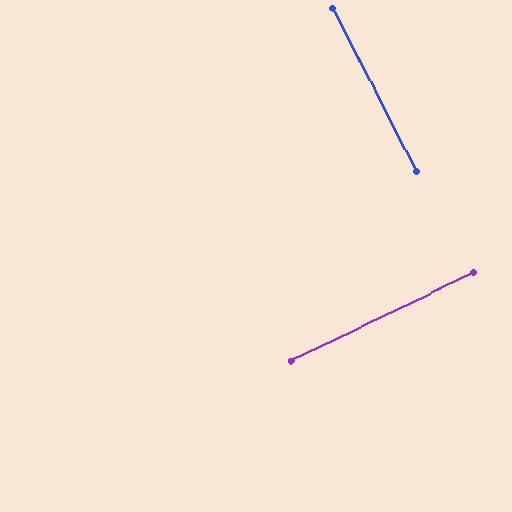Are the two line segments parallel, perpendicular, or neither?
Perpendicular — they meet at approximately 89°.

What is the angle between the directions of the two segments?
Approximately 89 degrees.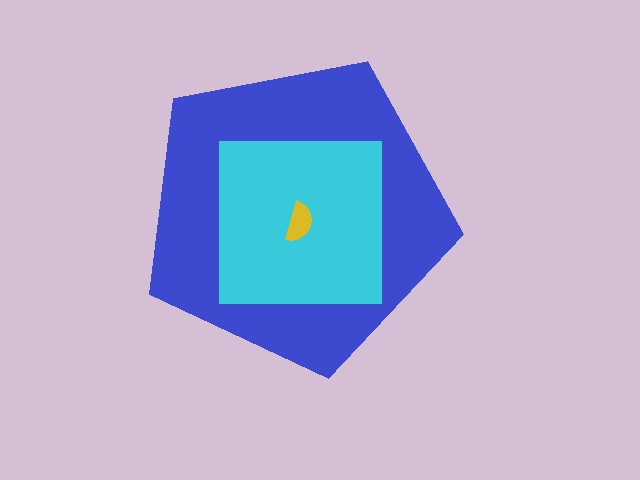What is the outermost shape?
The blue pentagon.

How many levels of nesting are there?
3.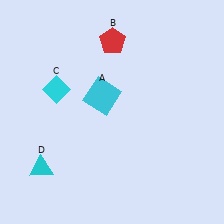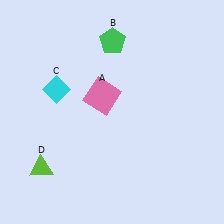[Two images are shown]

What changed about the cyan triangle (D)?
In Image 1, D is cyan. In Image 2, it changed to lime.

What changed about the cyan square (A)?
In Image 1, A is cyan. In Image 2, it changed to pink.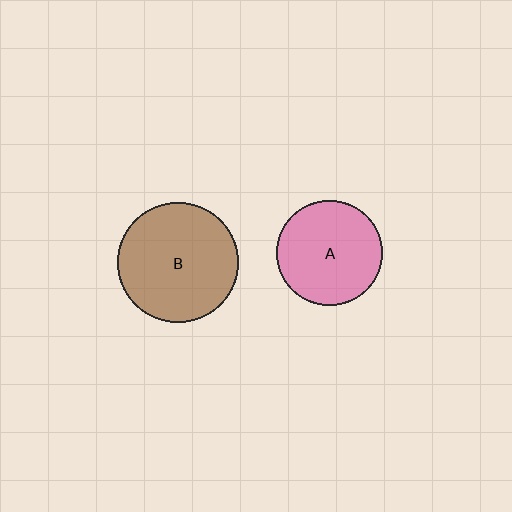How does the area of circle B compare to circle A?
Approximately 1.3 times.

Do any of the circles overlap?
No, none of the circles overlap.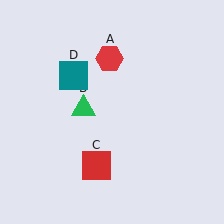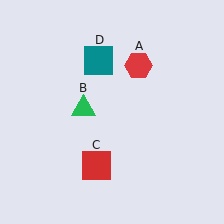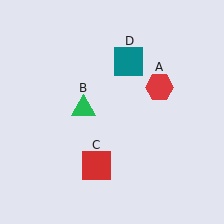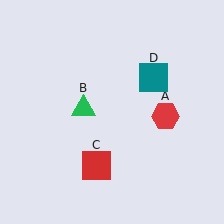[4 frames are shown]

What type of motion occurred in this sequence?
The red hexagon (object A), teal square (object D) rotated clockwise around the center of the scene.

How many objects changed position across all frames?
2 objects changed position: red hexagon (object A), teal square (object D).